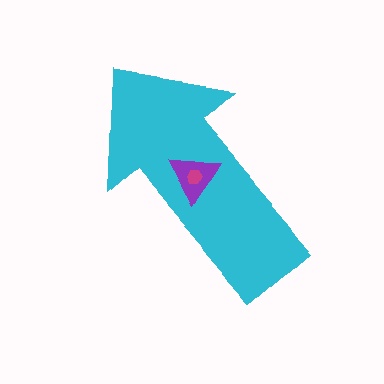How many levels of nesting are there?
3.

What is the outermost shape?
The cyan arrow.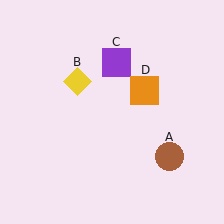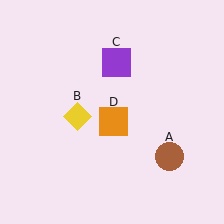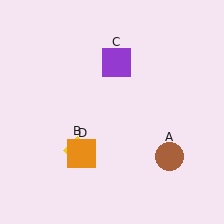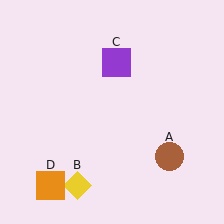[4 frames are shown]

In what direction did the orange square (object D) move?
The orange square (object D) moved down and to the left.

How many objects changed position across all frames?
2 objects changed position: yellow diamond (object B), orange square (object D).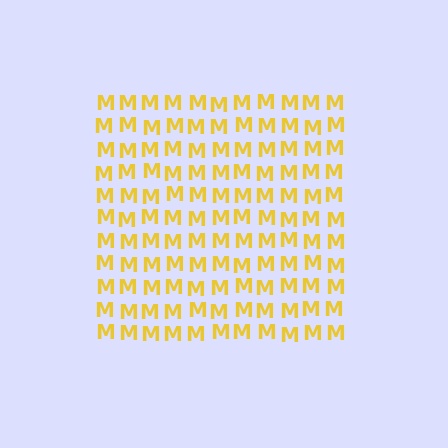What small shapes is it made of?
It is made of small letter M's.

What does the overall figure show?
The overall figure shows a square.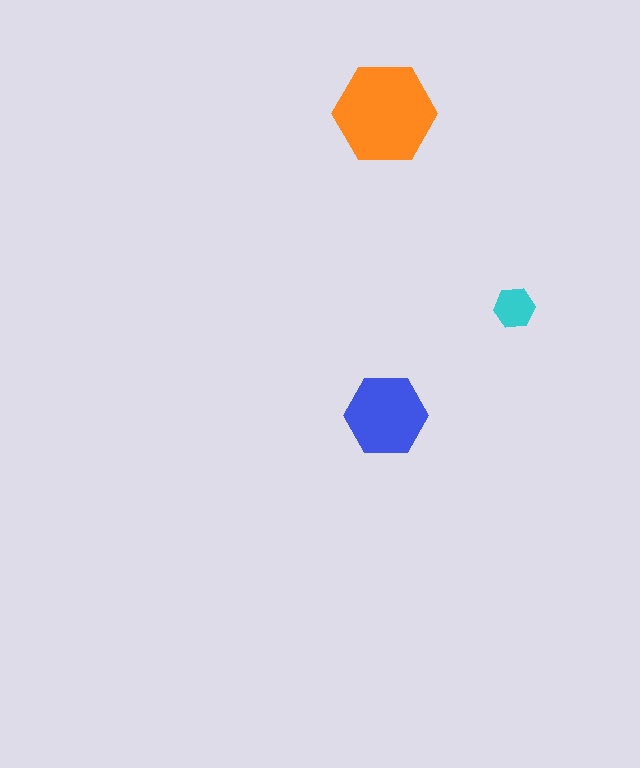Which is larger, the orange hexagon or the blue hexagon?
The orange one.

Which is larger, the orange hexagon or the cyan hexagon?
The orange one.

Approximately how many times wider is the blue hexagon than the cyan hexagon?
About 2 times wider.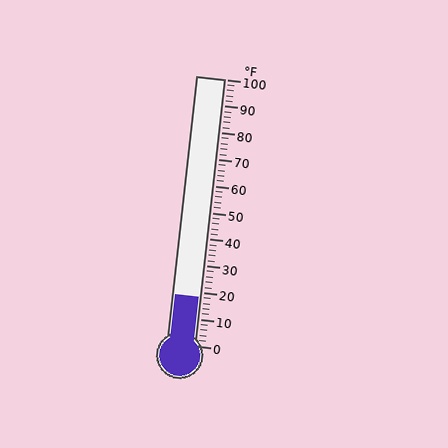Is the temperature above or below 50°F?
The temperature is below 50°F.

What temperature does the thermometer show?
The thermometer shows approximately 18°F.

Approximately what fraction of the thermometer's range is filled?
The thermometer is filled to approximately 20% of its range.